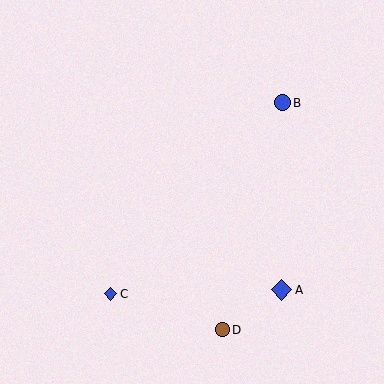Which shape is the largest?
The blue diamond (labeled A) is the largest.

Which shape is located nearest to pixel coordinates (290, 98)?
The blue circle (labeled B) at (282, 103) is nearest to that location.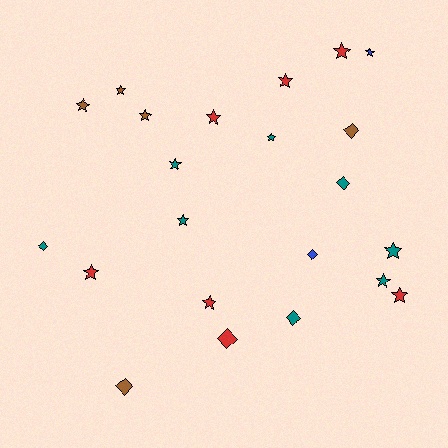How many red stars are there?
There are 6 red stars.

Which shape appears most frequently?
Star, with 15 objects.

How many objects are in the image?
There are 22 objects.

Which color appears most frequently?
Teal, with 8 objects.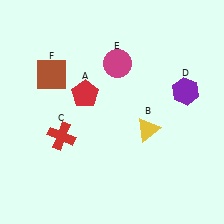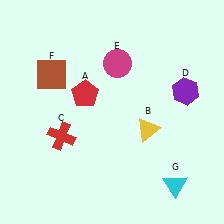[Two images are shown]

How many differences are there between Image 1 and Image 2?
There is 1 difference between the two images.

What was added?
A cyan triangle (G) was added in Image 2.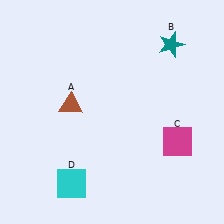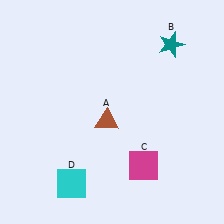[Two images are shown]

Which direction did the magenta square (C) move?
The magenta square (C) moved left.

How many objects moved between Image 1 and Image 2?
2 objects moved between the two images.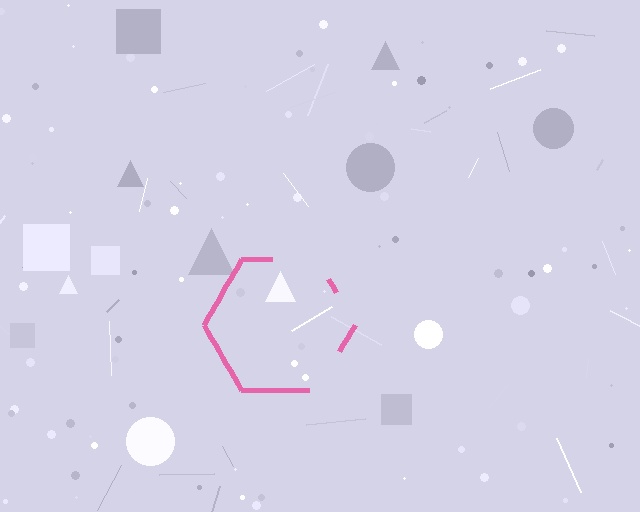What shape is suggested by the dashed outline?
The dashed outline suggests a hexagon.